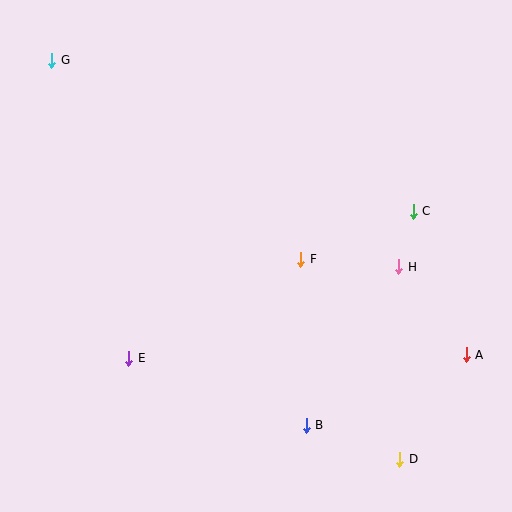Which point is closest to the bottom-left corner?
Point E is closest to the bottom-left corner.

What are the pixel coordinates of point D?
Point D is at (400, 459).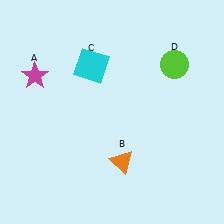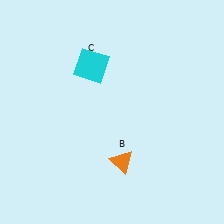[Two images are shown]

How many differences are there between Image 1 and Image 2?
There are 2 differences between the two images.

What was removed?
The magenta star (A), the lime circle (D) were removed in Image 2.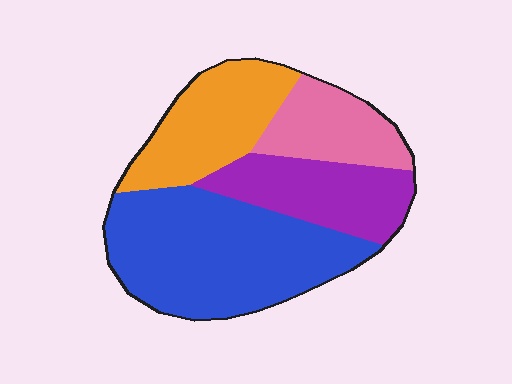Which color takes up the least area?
Pink, at roughly 15%.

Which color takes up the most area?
Blue, at roughly 40%.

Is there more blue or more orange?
Blue.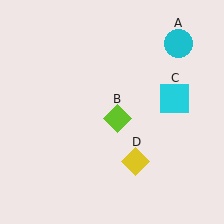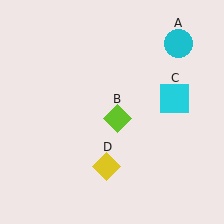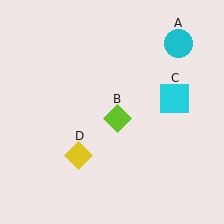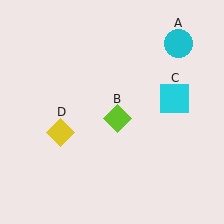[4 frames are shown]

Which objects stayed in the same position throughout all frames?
Cyan circle (object A) and lime diamond (object B) and cyan square (object C) remained stationary.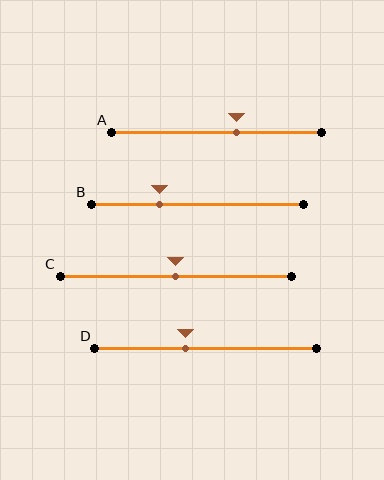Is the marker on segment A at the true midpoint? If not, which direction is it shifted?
No, the marker on segment A is shifted to the right by about 9% of the segment length.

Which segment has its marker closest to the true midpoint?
Segment C has its marker closest to the true midpoint.